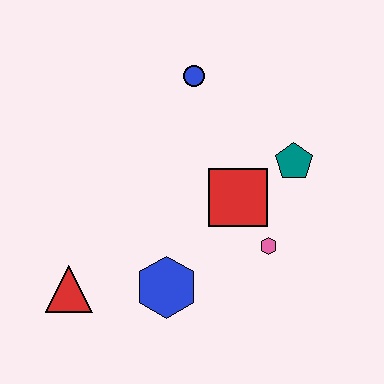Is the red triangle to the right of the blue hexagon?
No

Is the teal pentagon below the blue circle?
Yes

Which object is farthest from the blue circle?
The red triangle is farthest from the blue circle.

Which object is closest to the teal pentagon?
The red square is closest to the teal pentagon.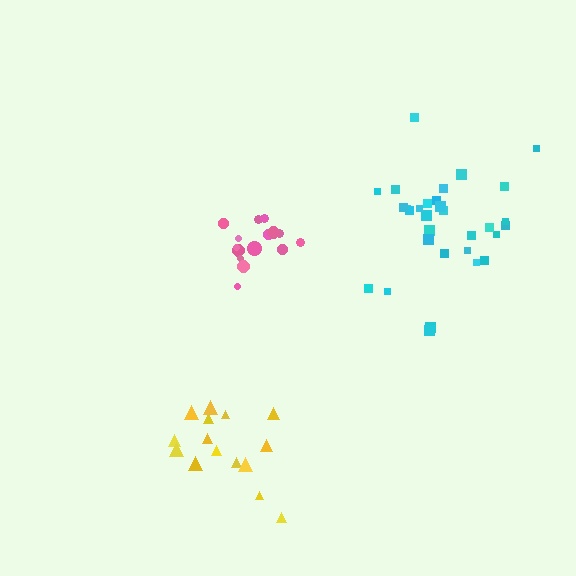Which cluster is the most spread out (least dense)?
Yellow.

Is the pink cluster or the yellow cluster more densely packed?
Pink.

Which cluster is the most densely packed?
Pink.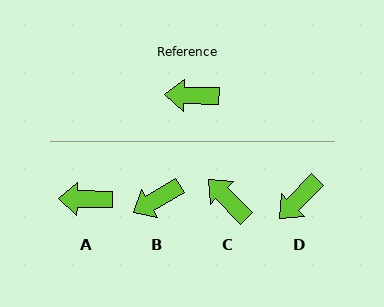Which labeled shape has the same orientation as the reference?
A.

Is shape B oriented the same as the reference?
No, it is off by about 31 degrees.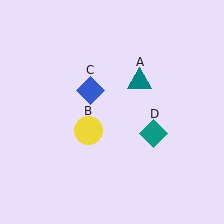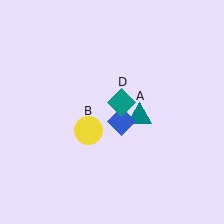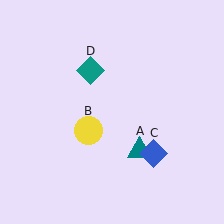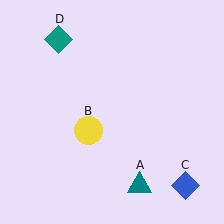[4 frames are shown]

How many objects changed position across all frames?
3 objects changed position: teal triangle (object A), blue diamond (object C), teal diamond (object D).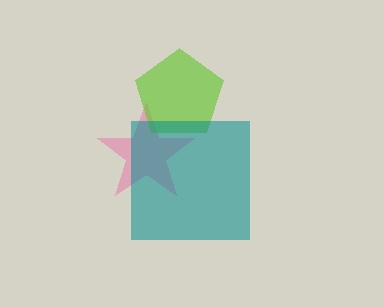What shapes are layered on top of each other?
The layered shapes are: a pink star, a lime pentagon, a teal square.